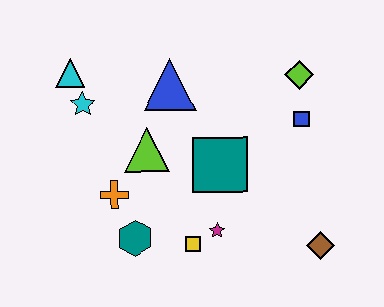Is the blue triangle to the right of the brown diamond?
No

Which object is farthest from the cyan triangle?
The brown diamond is farthest from the cyan triangle.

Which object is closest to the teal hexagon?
The orange cross is closest to the teal hexagon.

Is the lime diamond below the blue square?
No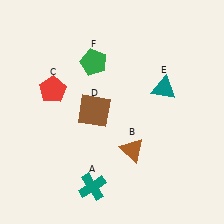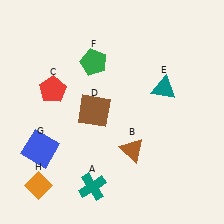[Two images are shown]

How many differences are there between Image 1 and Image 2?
There are 2 differences between the two images.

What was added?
A blue square (G), an orange diamond (H) were added in Image 2.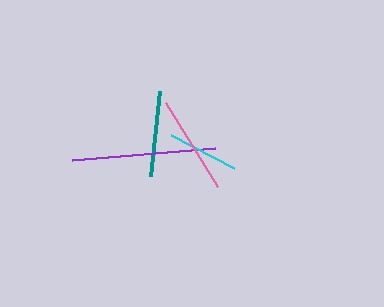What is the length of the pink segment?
The pink segment is approximately 100 pixels long.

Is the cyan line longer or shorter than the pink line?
The pink line is longer than the cyan line.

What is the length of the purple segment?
The purple segment is approximately 143 pixels long.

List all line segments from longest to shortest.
From longest to shortest: purple, pink, teal, cyan.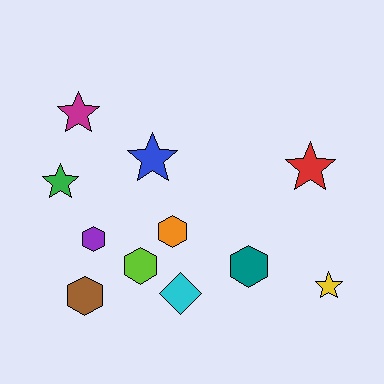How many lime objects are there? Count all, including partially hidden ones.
There is 1 lime object.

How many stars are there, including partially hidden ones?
There are 5 stars.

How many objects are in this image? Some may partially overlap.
There are 11 objects.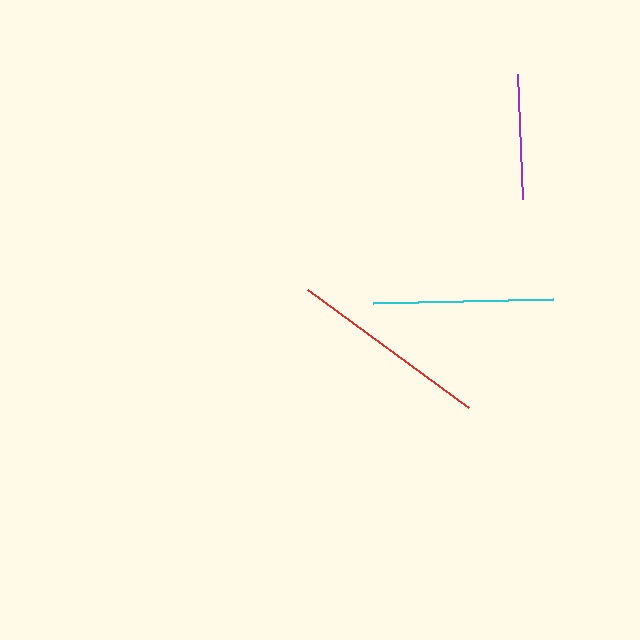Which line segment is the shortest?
The purple line is the shortest at approximately 125 pixels.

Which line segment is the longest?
The red line is the longest at approximately 200 pixels.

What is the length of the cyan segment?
The cyan segment is approximately 181 pixels long.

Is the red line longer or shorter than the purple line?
The red line is longer than the purple line.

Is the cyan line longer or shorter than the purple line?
The cyan line is longer than the purple line.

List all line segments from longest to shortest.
From longest to shortest: red, cyan, purple.